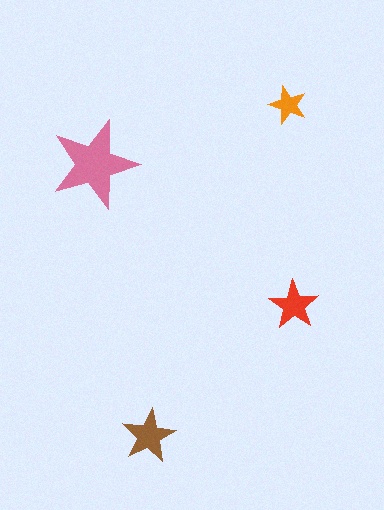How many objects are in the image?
There are 4 objects in the image.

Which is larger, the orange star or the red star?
The red one.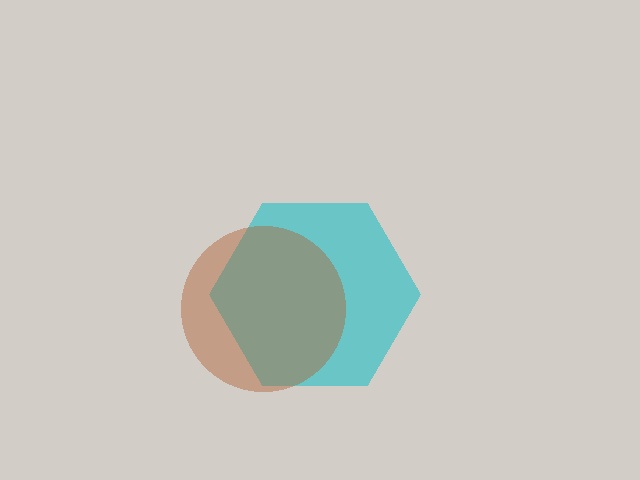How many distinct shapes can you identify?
There are 2 distinct shapes: a cyan hexagon, a brown circle.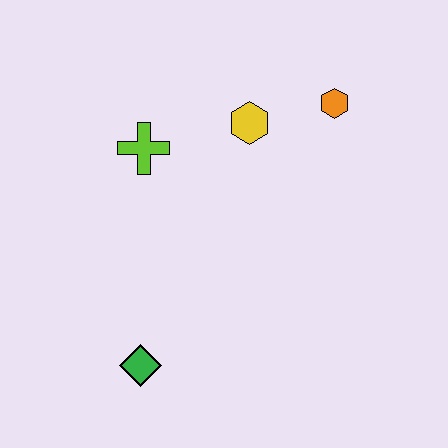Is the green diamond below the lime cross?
Yes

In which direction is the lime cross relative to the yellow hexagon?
The lime cross is to the left of the yellow hexagon.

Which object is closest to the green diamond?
The lime cross is closest to the green diamond.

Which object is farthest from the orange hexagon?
The green diamond is farthest from the orange hexagon.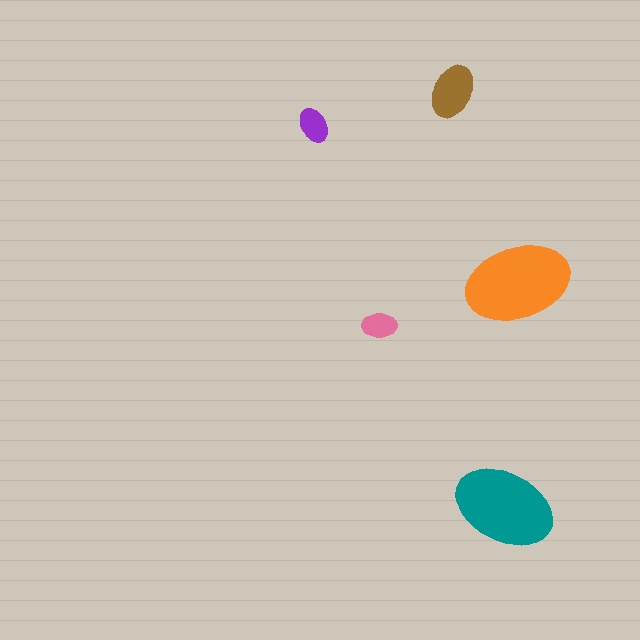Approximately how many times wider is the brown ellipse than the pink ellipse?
About 1.5 times wider.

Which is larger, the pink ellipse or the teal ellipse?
The teal one.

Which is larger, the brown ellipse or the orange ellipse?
The orange one.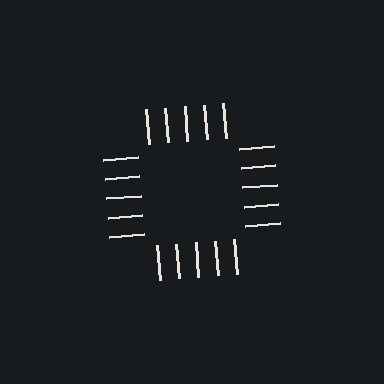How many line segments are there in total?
20 — 5 along each of the 4 edges.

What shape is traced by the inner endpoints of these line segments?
An illusory square — the line segments terminate on its edges but no continuous stroke is drawn.